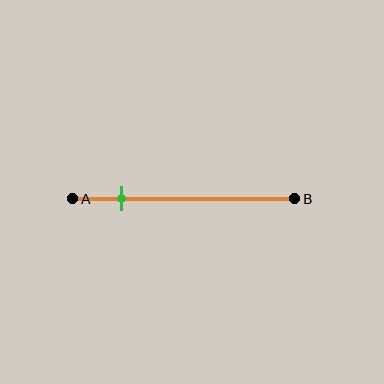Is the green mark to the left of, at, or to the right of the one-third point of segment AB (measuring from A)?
The green mark is to the left of the one-third point of segment AB.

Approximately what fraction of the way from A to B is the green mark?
The green mark is approximately 20% of the way from A to B.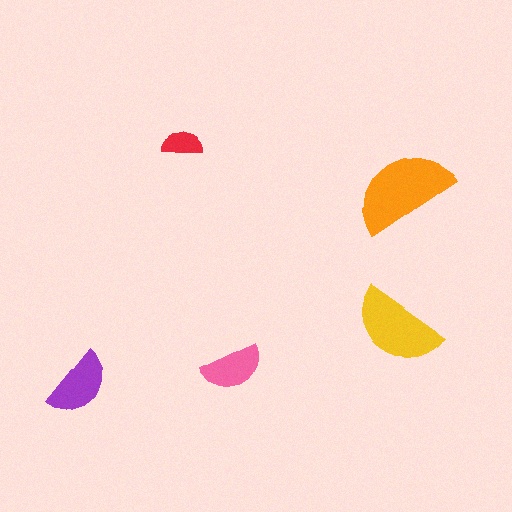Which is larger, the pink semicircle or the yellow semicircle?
The yellow one.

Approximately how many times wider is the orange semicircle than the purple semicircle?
About 1.5 times wider.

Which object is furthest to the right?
The orange semicircle is rightmost.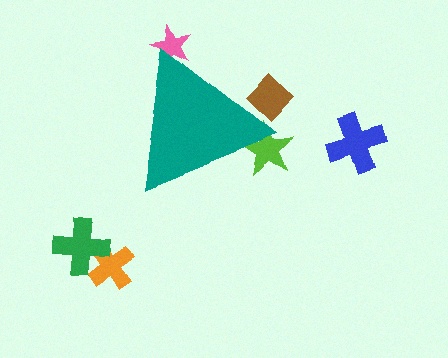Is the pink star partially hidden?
Yes, the pink star is partially hidden behind the teal triangle.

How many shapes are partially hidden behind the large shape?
3 shapes are partially hidden.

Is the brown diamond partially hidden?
Yes, the brown diamond is partially hidden behind the teal triangle.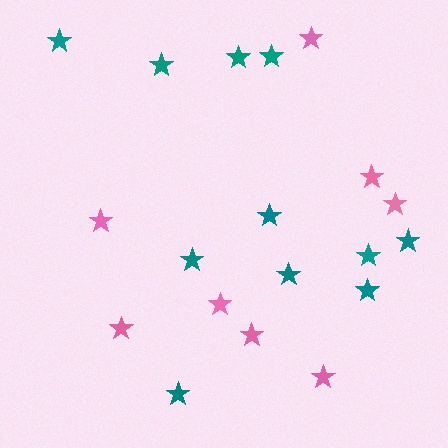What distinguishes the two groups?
There are 2 groups: one group of pink stars (8) and one group of teal stars (11).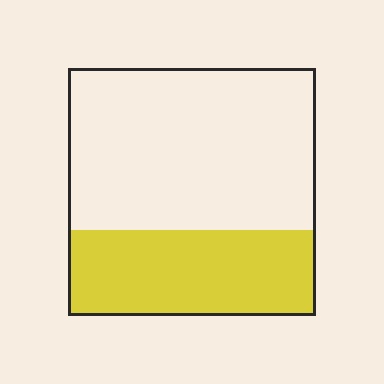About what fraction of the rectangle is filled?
About one third (1/3).